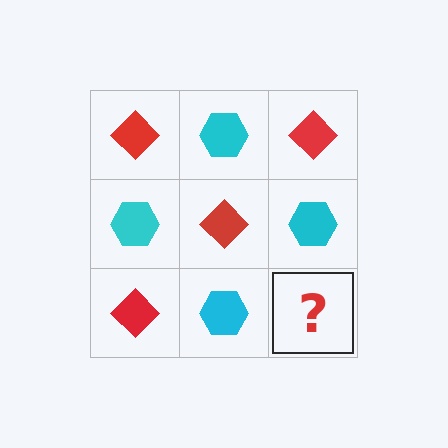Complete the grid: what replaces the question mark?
The question mark should be replaced with a red diamond.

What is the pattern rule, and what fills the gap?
The rule is that it alternates red diamond and cyan hexagon in a checkerboard pattern. The gap should be filled with a red diamond.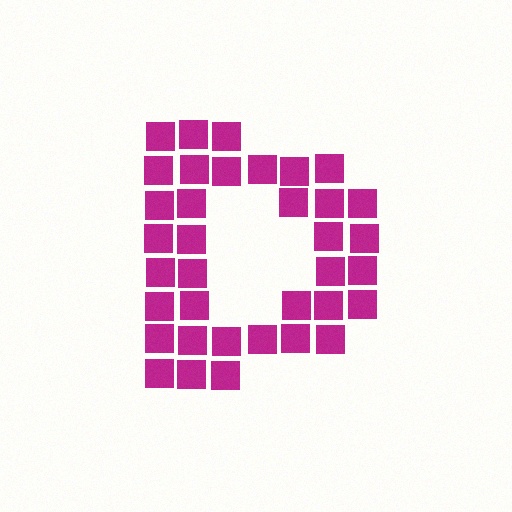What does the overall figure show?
The overall figure shows the letter D.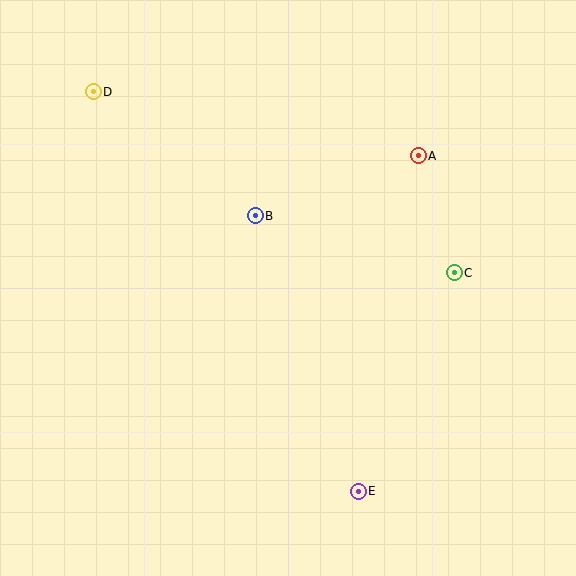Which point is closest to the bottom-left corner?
Point E is closest to the bottom-left corner.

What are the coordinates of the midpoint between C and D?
The midpoint between C and D is at (274, 182).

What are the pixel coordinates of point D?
Point D is at (93, 92).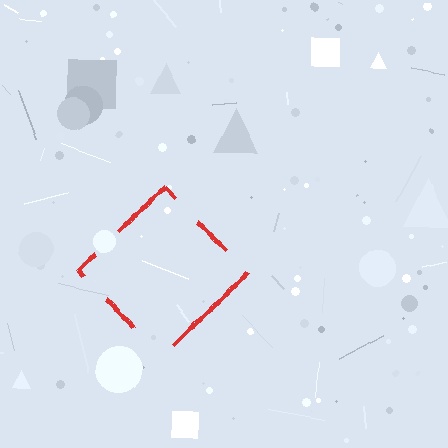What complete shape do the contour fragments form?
The contour fragments form a diamond.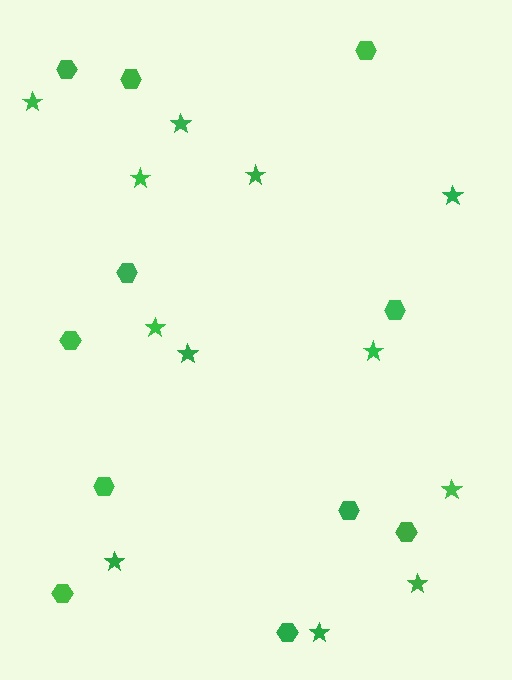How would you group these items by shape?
There are 2 groups: one group of stars (12) and one group of hexagons (11).